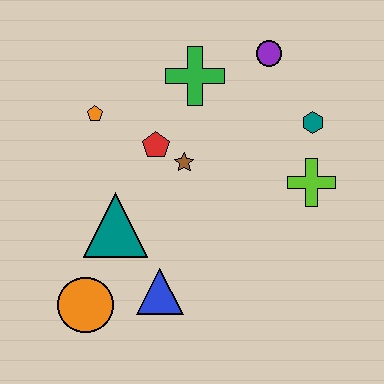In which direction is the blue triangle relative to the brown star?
The blue triangle is below the brown star.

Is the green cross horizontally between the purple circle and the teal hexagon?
No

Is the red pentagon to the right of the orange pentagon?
Yes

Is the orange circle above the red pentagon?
No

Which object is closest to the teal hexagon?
The lime cross is closest to the teal hexagon.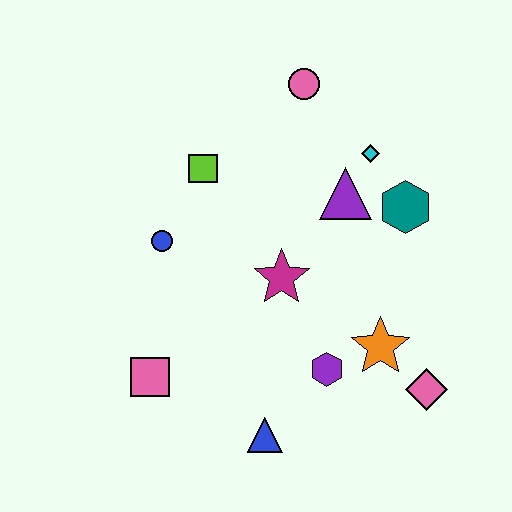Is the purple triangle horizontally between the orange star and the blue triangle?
Yes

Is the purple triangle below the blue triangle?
No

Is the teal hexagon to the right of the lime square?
Yes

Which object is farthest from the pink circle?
The blue triangle is farthest from the pink circle.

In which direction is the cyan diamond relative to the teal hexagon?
The cyan diamond is above the teal hexagon.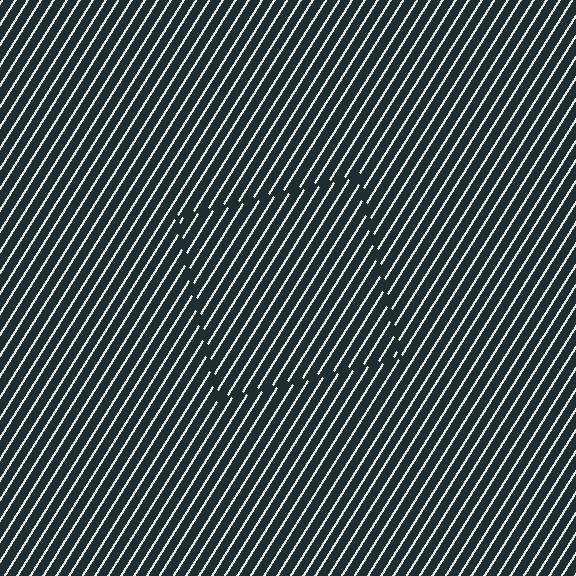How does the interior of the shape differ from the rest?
The interior of the shape contains the same grating, shifted by half a period — the contour is defined by the phase discontinuity where line-ends from the inner and outer gratings abut.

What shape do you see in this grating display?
An illusory square. The interior of the shape contains the same grating, shifted by half a period — the contour is defined by the phase discontinuity where line-ends from the inner and outer gratings abut.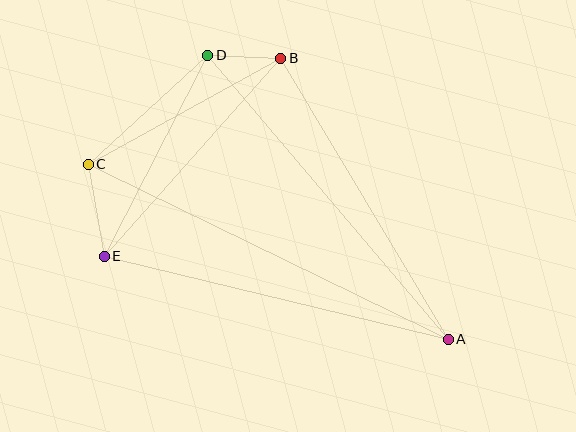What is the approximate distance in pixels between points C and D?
The distance between C and D is approximately 161 pixels.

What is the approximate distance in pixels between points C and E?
The distance between C and E is approximately 94 pixels.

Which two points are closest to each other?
Points B and D are closest to each other.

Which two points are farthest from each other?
Points A and C are farthest from each other.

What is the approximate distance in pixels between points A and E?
The distance between A and E is approximately 354 pixels.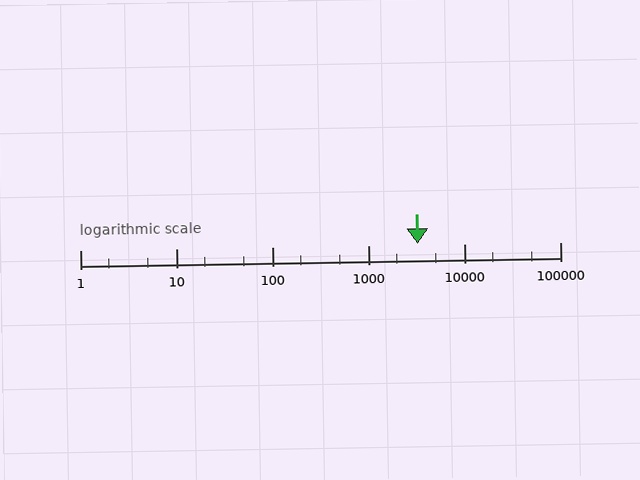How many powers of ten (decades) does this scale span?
The scale spans 5 decades, from 1 to 100000.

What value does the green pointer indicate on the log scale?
The pointer indicates approximately 3300.